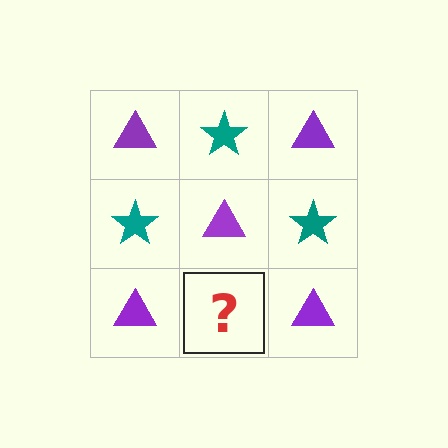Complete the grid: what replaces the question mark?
The question mark should be replaced with a teal star.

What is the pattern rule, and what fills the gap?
The rule is that it alternates purple triangle and teal star in a checkerboard pattern. The gap should be filled with a teal star.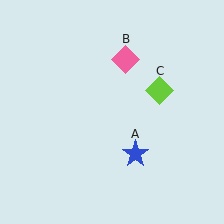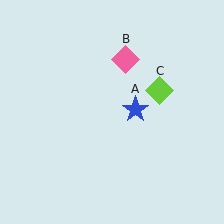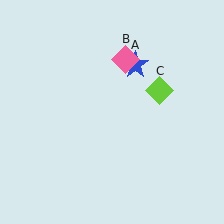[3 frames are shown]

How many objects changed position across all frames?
1 object changed position: blue star (object A).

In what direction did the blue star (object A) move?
The blue star (object A) moved up.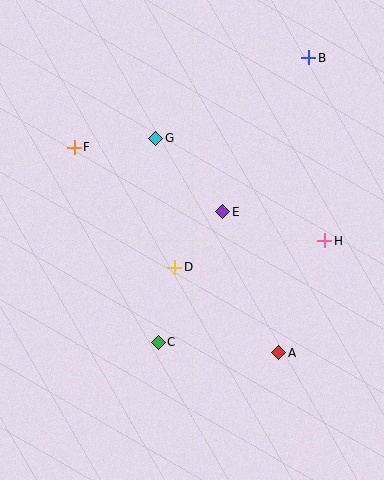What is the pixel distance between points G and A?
The distance between G and A is 247 pixels.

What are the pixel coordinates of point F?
Point F is at (74, 147).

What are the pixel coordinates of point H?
Point H is at (325, 241).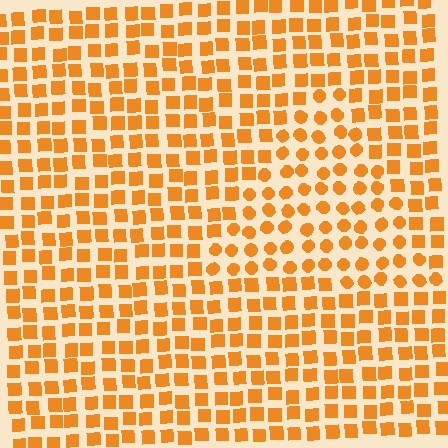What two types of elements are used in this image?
The image uses circles inside the triangle region and squares outside it.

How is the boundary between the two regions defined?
The boundary is defined by a change in element shape: circles inside vs. squares outside. All elements share the same color and spacing.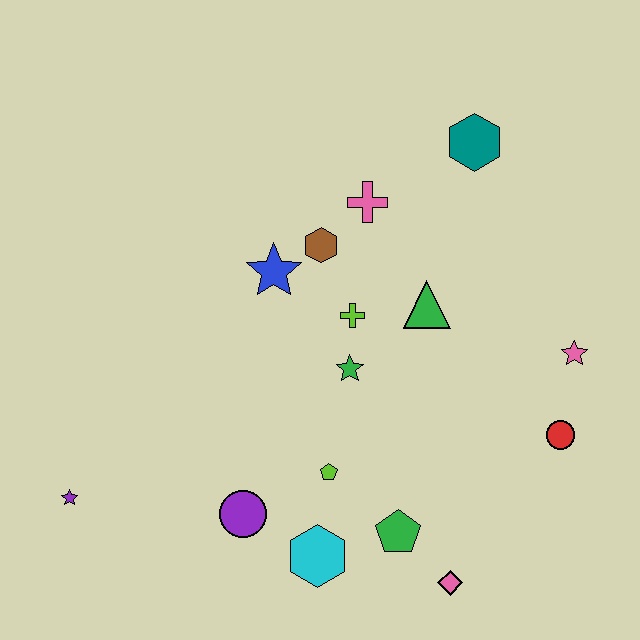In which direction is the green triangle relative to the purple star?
The green triangle is to the right of the purple star.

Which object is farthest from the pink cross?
The purple star is farthest from the pink cross.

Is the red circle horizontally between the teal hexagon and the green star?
No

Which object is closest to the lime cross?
The green star is closest to the lime cross.